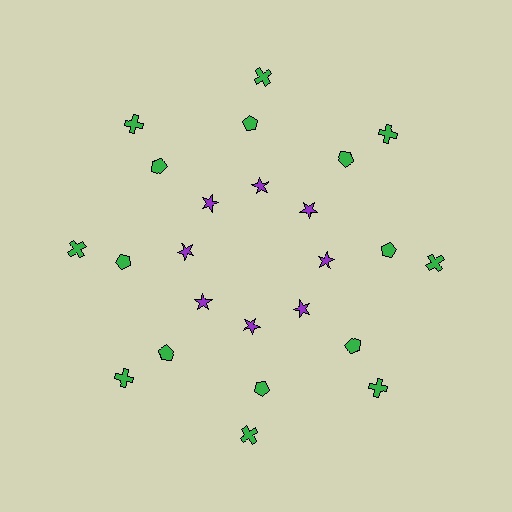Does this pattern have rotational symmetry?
Yes, this pattern has 8-fold rotational symmetry. It looks the same after rotating 45 degrees around the center.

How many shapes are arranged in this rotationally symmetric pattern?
There are 24 shapes, arranged in 8 groups of 3.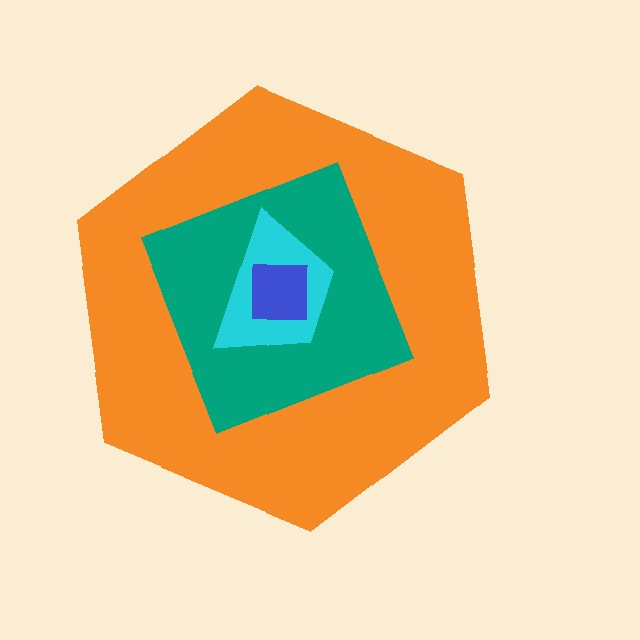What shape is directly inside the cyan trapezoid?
The blue square.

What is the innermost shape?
The blue square.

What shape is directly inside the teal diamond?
The cyan trapezoid.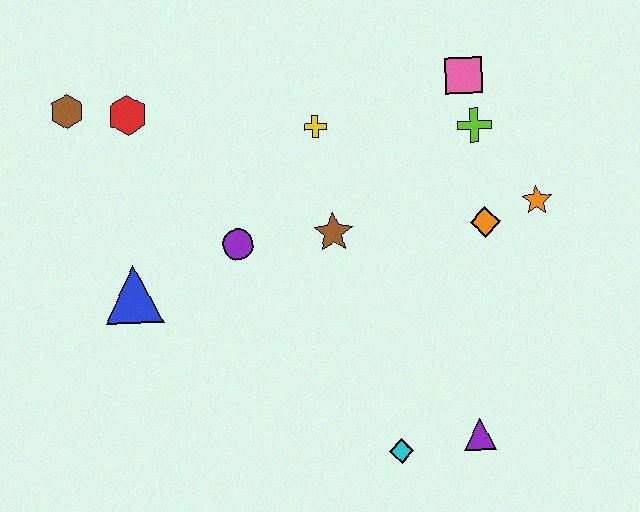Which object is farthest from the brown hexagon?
The purple triangle is farthest from the brown hexagon.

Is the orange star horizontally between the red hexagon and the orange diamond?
No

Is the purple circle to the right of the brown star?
No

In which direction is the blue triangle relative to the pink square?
The blue triangle is to the left of the pink square.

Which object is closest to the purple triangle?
The cyan diamond is closest to the purple triangle.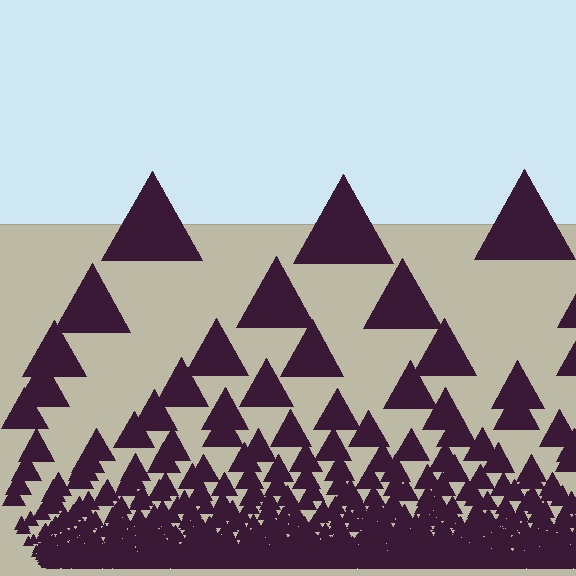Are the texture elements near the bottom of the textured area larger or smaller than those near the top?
Smaller. The gradient is inverted — elements near the bottom are smaller and denser.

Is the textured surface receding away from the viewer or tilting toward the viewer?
The surface appears to tilt toward the viewer. Texture elements get larger and sparser toward the top.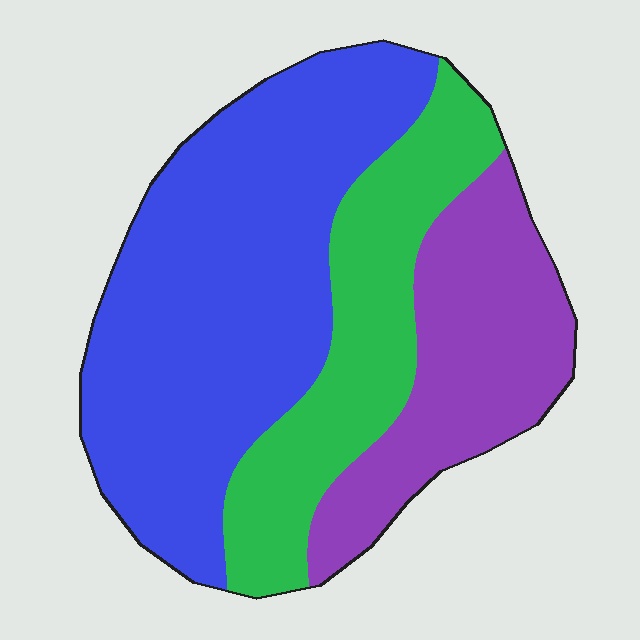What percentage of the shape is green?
Green takes up about one quarter (1/4) of the shape.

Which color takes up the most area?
Blue, at roughly 50%.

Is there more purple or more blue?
Blue.